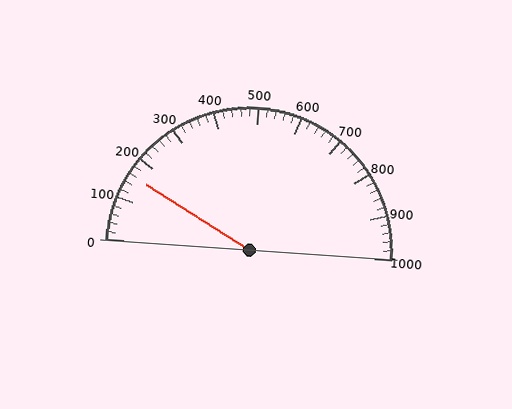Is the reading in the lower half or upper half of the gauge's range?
The reading is in the lower half of the range (0 to 1000).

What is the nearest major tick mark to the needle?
The nearest major tick mark is 200.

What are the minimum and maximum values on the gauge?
The gauge ranges from 0 to 1000.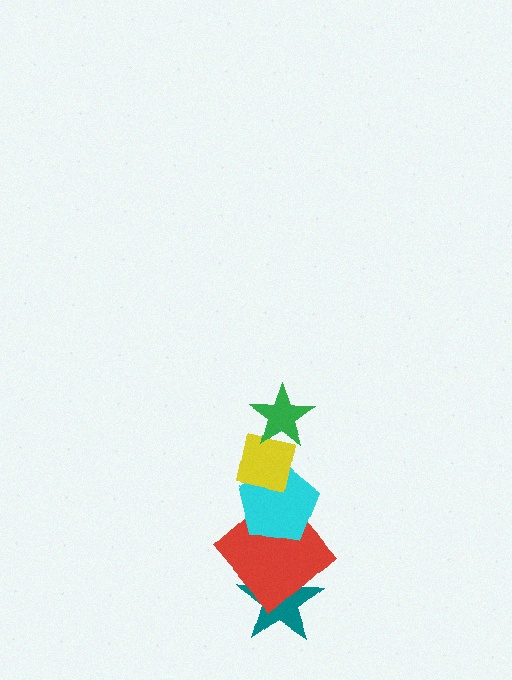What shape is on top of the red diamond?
The cyan pentagon is on top of the red diamond.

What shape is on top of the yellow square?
The green star is on top of the yellow square.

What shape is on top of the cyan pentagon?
The yellow square is on top of the cyan pentagon.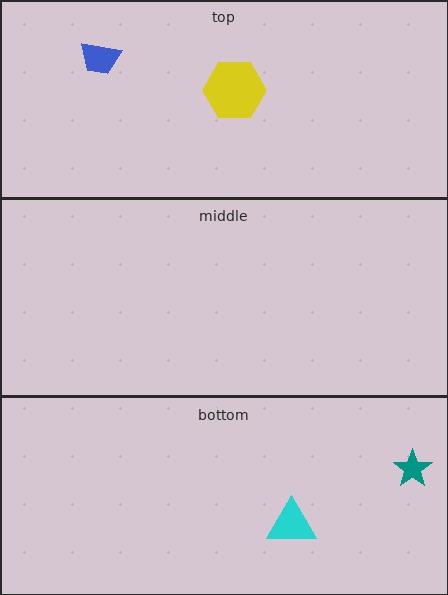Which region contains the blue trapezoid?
The top region.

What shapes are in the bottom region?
The teal star, the cyan triangle.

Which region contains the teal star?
The bottom region.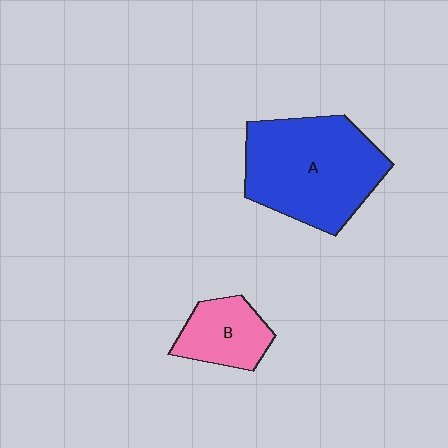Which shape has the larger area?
Shape A (blue).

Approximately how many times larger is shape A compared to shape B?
Approximately 2.4 times.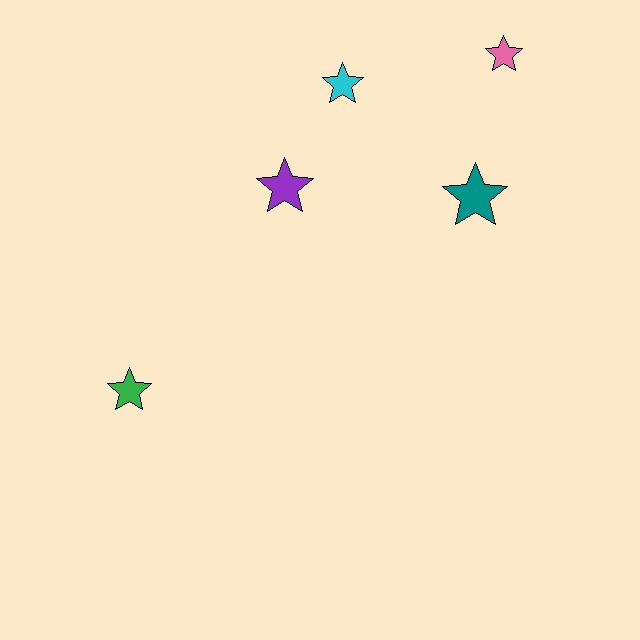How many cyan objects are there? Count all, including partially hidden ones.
There is 1 cyan object.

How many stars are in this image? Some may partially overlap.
There are 5 stars.